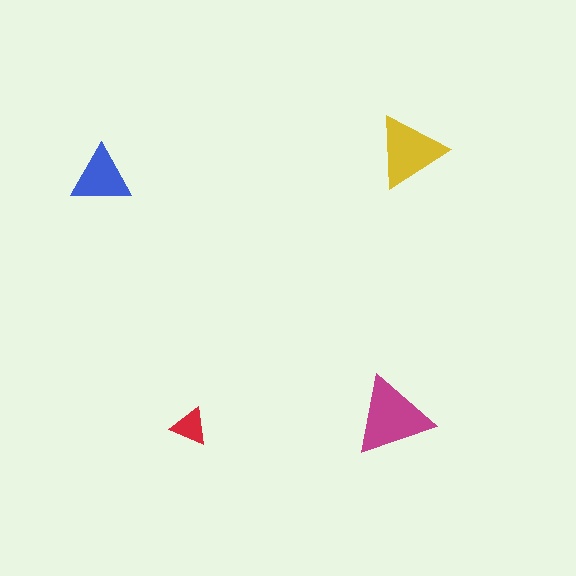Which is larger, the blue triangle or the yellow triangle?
The yellow one.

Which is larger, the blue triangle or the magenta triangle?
The magenta one.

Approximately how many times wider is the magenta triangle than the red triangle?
About 2 times wider.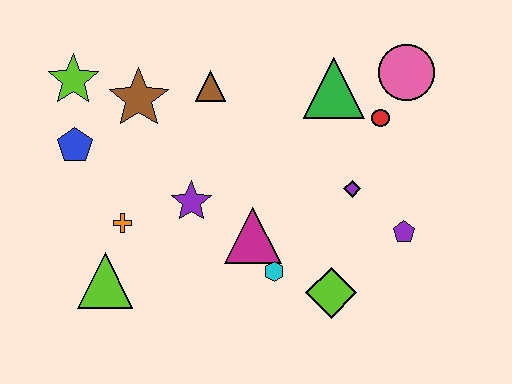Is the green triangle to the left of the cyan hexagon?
No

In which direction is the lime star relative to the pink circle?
The lime star is to the left of the pink circle.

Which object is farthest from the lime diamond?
The lime star is farthest from the lime diamond.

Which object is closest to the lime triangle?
The orange cross is closest to the lime triangle.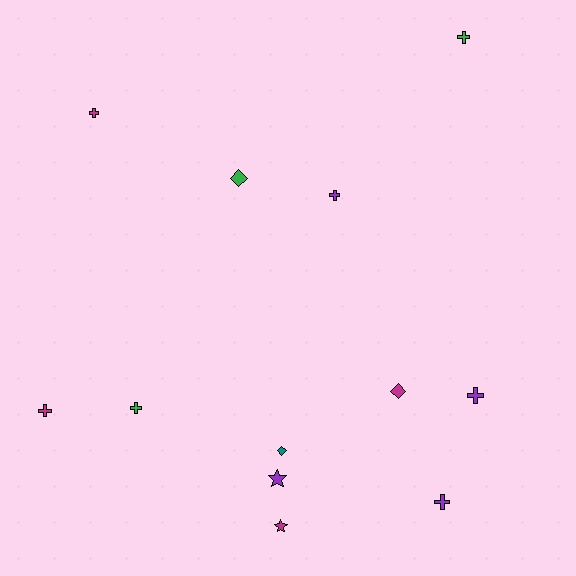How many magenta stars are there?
There is 1 magenta star.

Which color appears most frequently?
Magenta, with 4 objects.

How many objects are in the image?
There are 12 objects.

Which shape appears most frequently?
Cross, with 7 objects.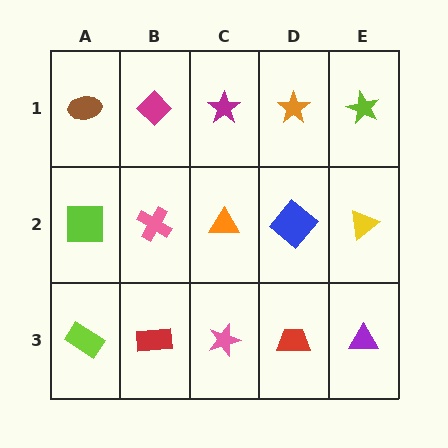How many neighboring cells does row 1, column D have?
3.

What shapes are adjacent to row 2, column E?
A lime star (row 1, column E), a purple triangle (row 3, column E), a blue diamond (row 2, column D).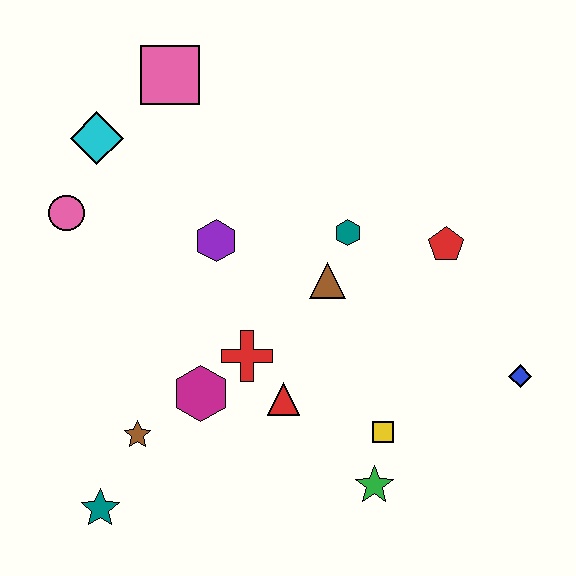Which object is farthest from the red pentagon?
The teal star is farthest from the red pentagon.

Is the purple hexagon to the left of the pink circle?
No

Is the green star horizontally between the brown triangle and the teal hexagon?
No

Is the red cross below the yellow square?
No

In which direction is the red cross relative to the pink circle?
The red cross is to the right of the pink circle.